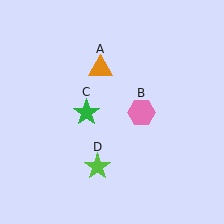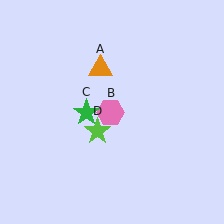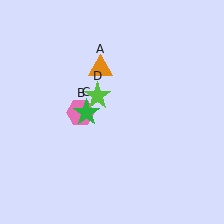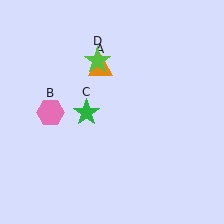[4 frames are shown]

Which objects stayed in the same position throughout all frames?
Orange triangle (object A) and green star (object C) remained stationary.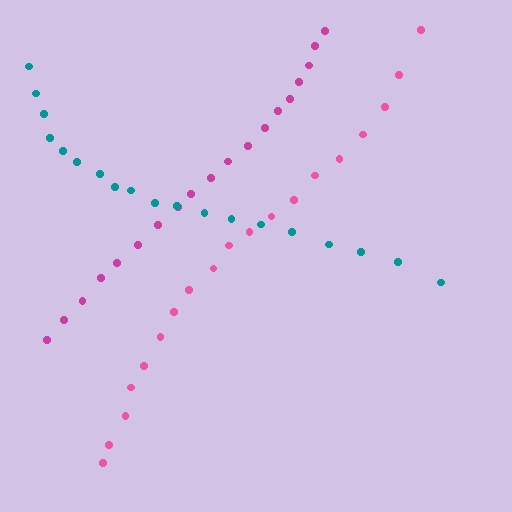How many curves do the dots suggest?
There are 3 distinct paths.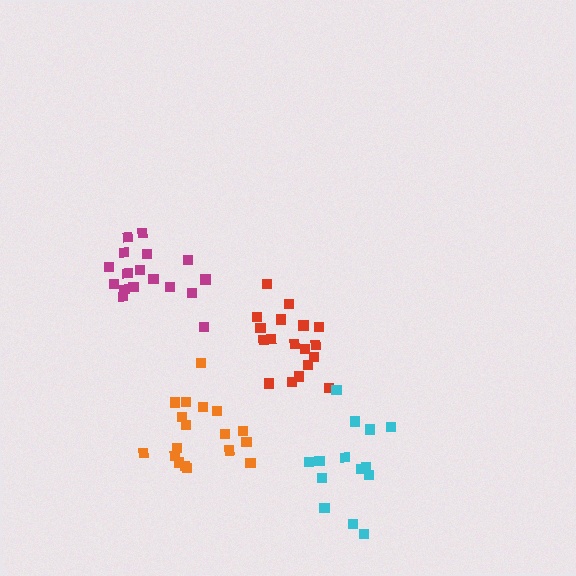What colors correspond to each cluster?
The clusters are colored: red, cyan, magenta, orange.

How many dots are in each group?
Group 1: 18 dots, Group 2: 14 dots, Group 3: 17 dots, Group 4: 18 dots (67 total).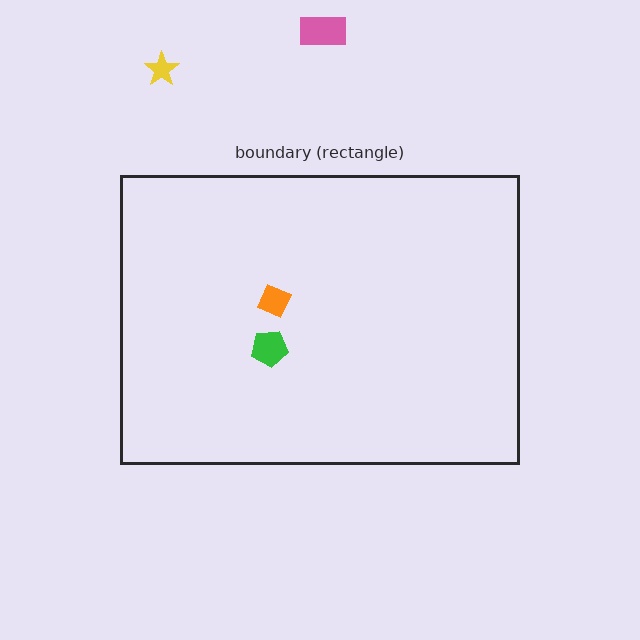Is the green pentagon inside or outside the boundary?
Inside.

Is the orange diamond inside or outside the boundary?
Inside.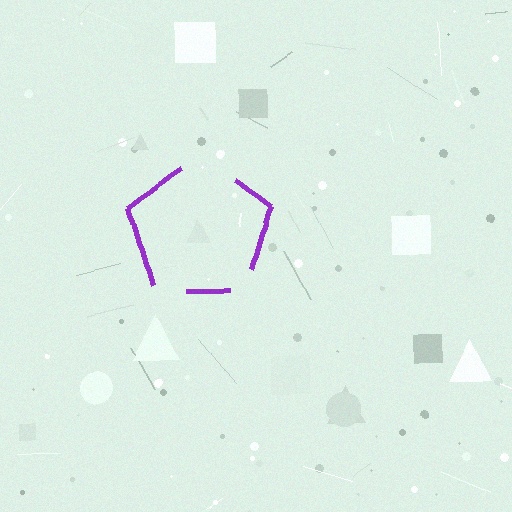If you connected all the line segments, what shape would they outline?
They would outline a pentagon.